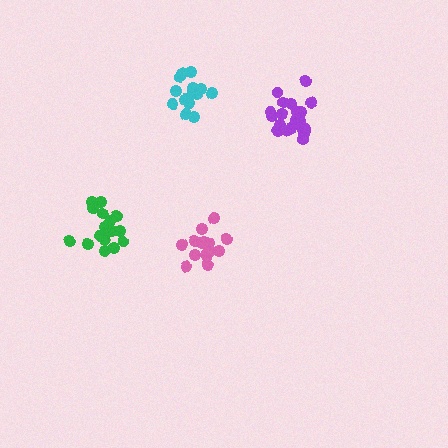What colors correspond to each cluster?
The clusters are colored: pink, cyan, purple, green.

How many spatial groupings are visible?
There are 4 spatial groupings.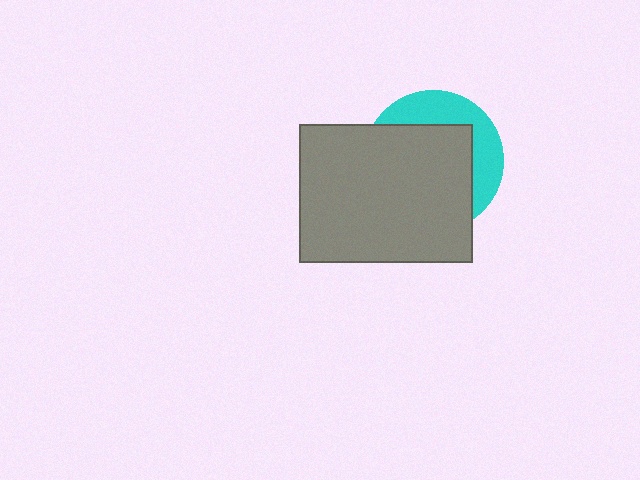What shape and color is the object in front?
The object in front is a gray rectangle.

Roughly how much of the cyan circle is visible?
A small part of it is visible (roughly 32%).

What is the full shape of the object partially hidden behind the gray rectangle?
The partially hidden object is a cyan circle.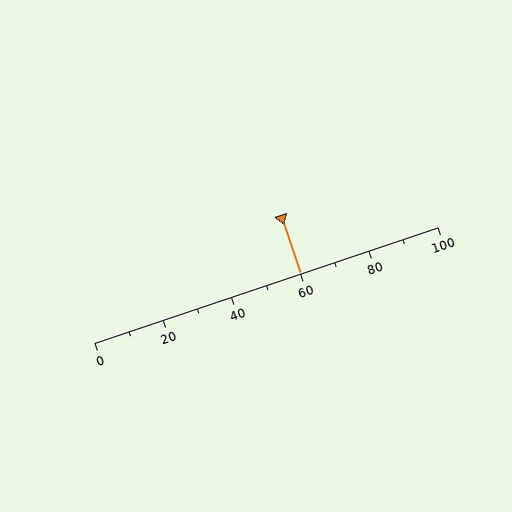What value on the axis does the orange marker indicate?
The marker indicates approximately 60.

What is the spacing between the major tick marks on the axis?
The major ticks are spaced 20 apart.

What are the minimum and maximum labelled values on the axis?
The axis runs from 0 to 100.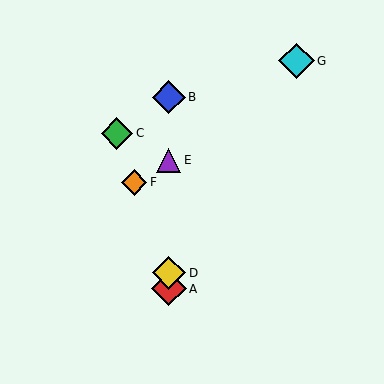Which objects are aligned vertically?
Objects A, B, D, E are aligned vertically.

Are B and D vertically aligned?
Yes, both are at x≈169.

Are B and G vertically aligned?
No, B is at x≈169 and G is at x≈296.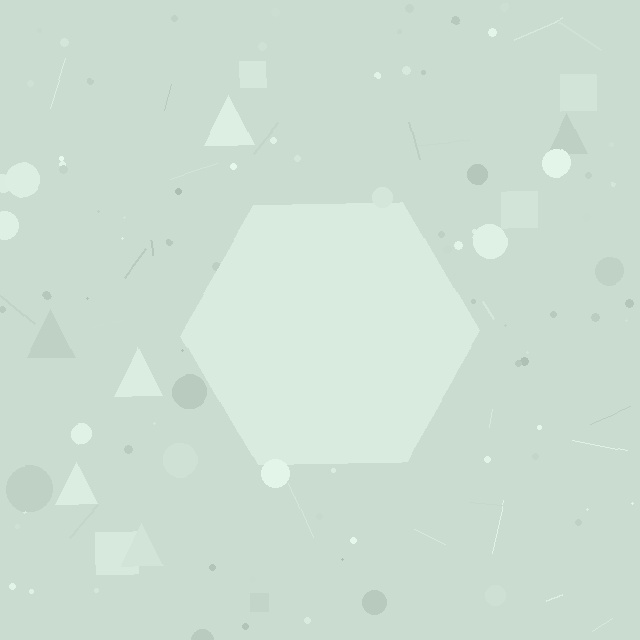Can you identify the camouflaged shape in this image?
The camouflaged shape is a hexagon.